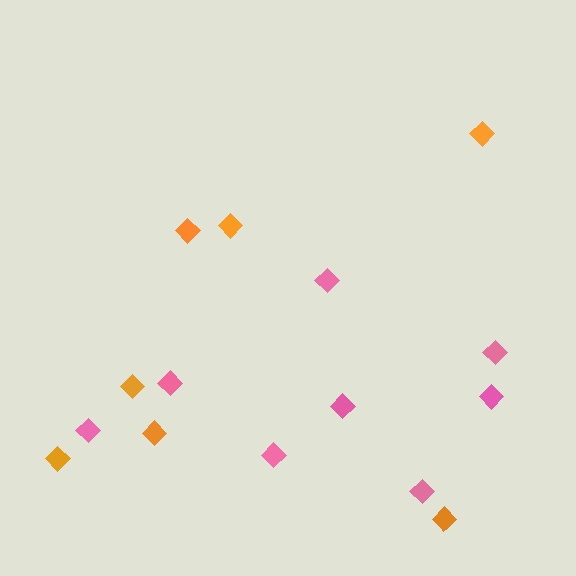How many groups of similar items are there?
There are 2 groups: one group of pink diamonds (8) and one group of orange diamonds (7).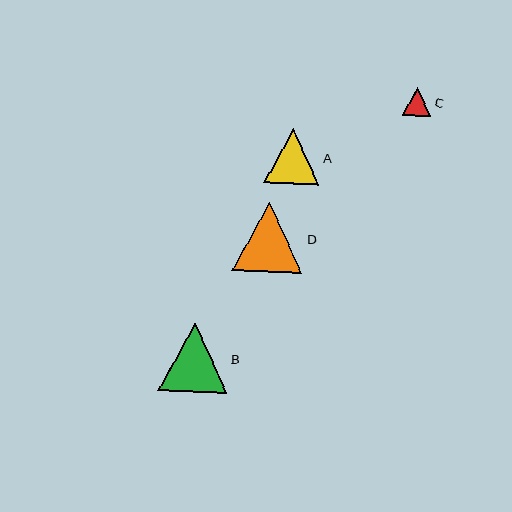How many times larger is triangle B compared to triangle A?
Triangle B is approximately 1.2 times the size of triangle A.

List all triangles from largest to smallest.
From largest to smallest: D, B, A, C.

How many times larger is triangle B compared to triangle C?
Triangle B is approximately 2.4 times the size of triangle C.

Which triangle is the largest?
Triangle D is the largest with a size of approximately 70 pixels.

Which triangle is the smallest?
Triangle C is the smallest with a size of approximately 29 pixels.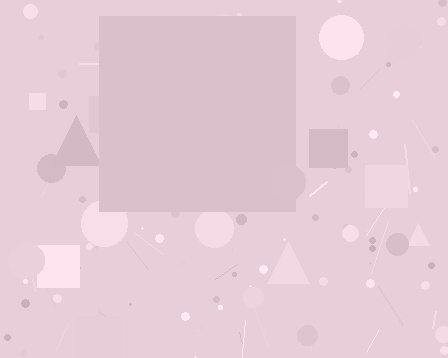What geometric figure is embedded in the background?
A square is embedded in the background.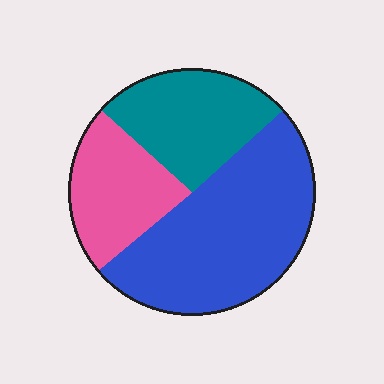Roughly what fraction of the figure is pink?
Pink takes up about one quarter (1/4) of the figure.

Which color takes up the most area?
Blue, at roughly 50%.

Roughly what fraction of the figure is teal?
Teal covers 27% of the figure.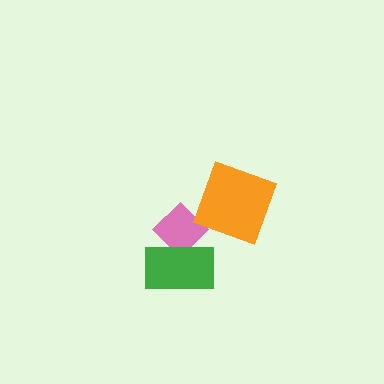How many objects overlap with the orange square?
0 objects overlap with the orange square.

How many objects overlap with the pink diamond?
1 object overlaps with the pink diamond.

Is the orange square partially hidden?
No, no other shape covers it.